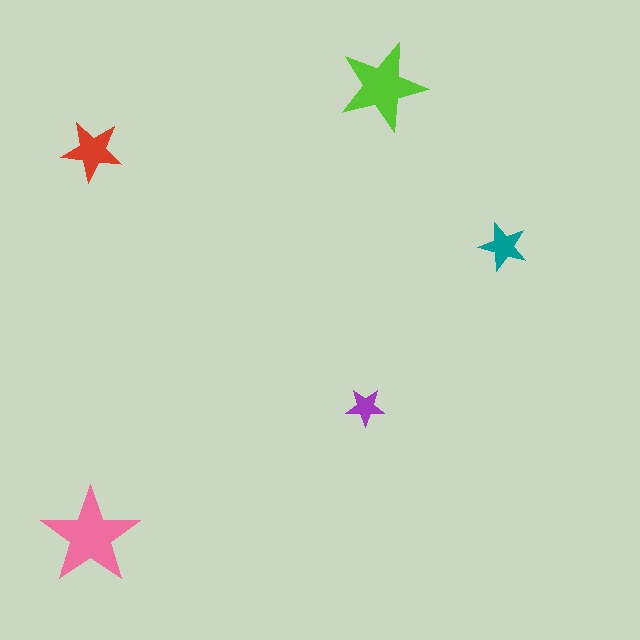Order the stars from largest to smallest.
the pink one, the lime one, the red one, the teal one, the purple one.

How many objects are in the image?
There are 5 objects in the image.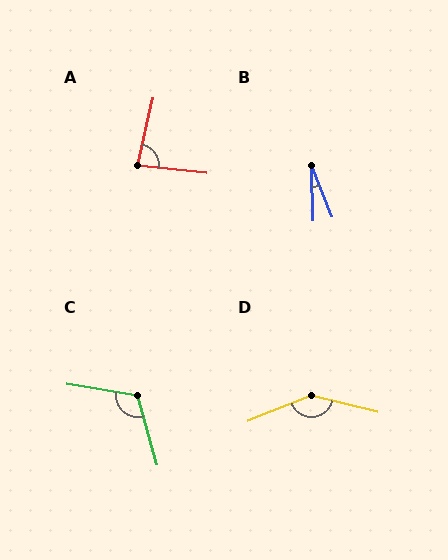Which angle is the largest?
D, at approximately 144 degrees.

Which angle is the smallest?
B, at approximately 20 degrees.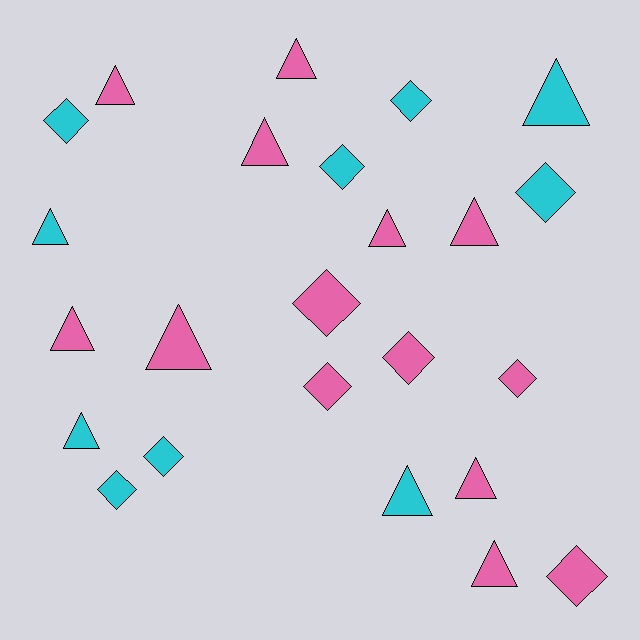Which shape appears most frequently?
Triangle, with 13 objects.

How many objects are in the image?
There are 24 objects.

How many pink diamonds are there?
There are 5 pink diamonds.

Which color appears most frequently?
Pink, with 14 objects.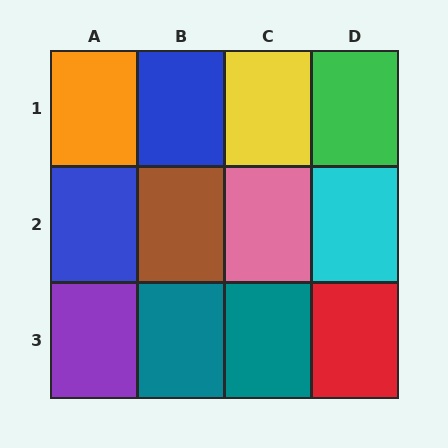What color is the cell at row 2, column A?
Blue.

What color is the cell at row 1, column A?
Orange.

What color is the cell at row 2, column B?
Brown.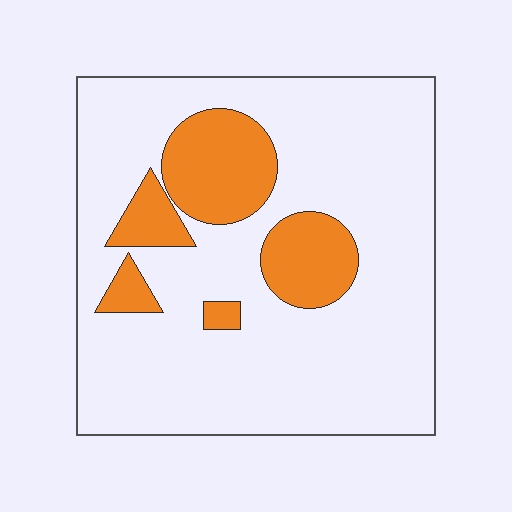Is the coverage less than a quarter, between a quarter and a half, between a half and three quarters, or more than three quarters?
Less than a quarter.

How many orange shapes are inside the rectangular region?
5.